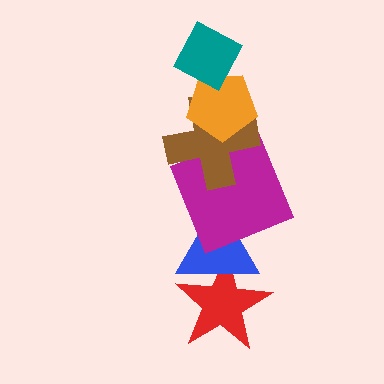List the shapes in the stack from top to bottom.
From top to bottom: the teal diamond, the orange pentagon, the brown cross, the magenta square, the blue triangle, the red star.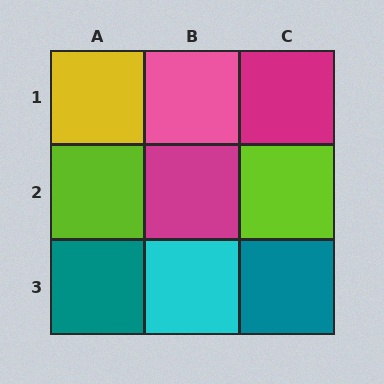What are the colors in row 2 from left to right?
Lime, magenta, lime.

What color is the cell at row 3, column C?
Teal.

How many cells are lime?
2 cells are lime.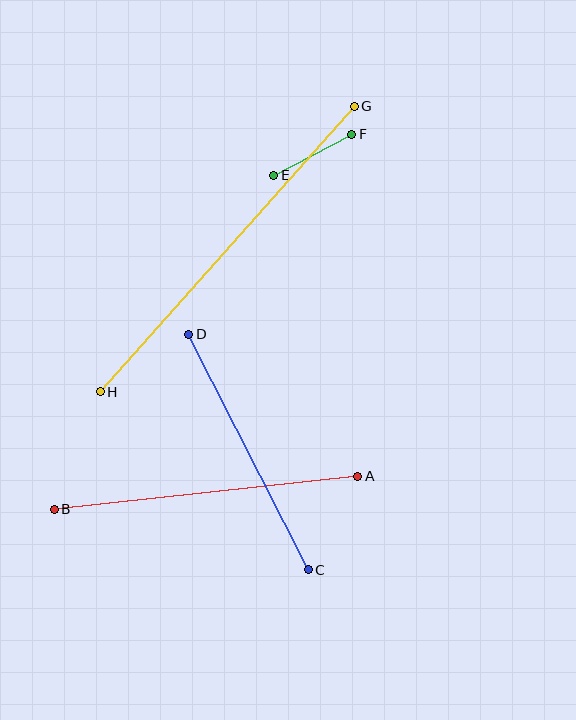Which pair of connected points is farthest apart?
Points G and H are farthest apart.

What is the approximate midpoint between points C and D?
The midpoint is at approximately (248, 452) pixels.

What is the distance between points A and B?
The distance is approximately 305 pixels.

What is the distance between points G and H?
The distance is approximately 382 pixels.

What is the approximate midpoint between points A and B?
The midpoint is at approximately (206, 493) pixels.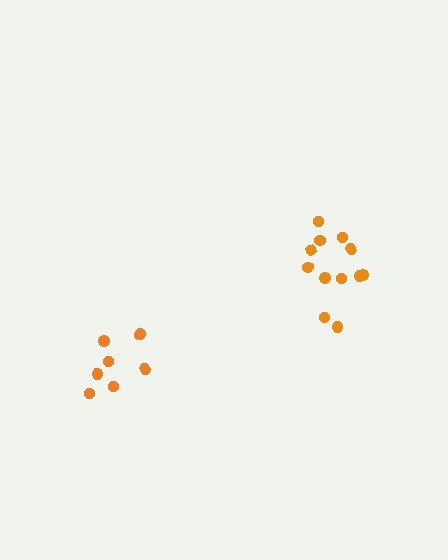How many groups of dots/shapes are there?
There are 2 groups.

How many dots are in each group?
Group 1: 12 dots, Group 2: 7 dots (19 total).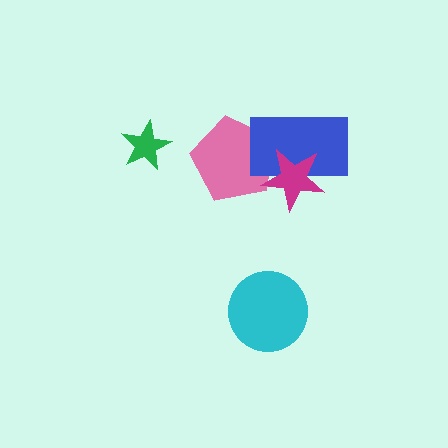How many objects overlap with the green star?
0 objects overlap with the green star.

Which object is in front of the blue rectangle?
The magenta star is in front of the blue rectangle.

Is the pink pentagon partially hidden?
Yes, it is partially covered by another shape.